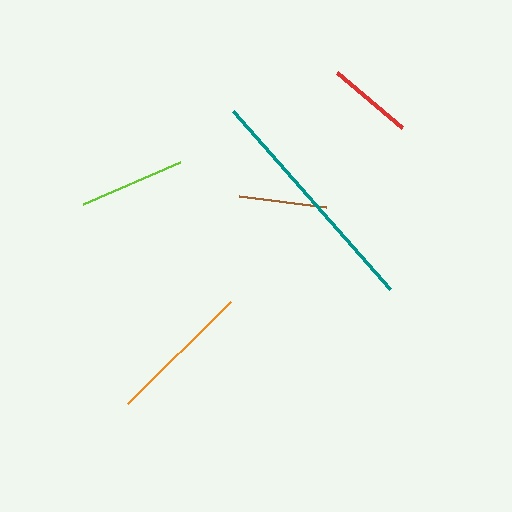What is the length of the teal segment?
The teal segment is approximately 237 pixels long.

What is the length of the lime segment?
The lime segment is approximately 106 pixels long.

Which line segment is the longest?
The teal line is the longest at approximately 237 pixels.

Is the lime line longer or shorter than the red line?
The lime line is longer than the red line.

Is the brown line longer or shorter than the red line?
The brown line is longer than the red line.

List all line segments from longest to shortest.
From longest to shortest: teal, orange, lime, brown, red.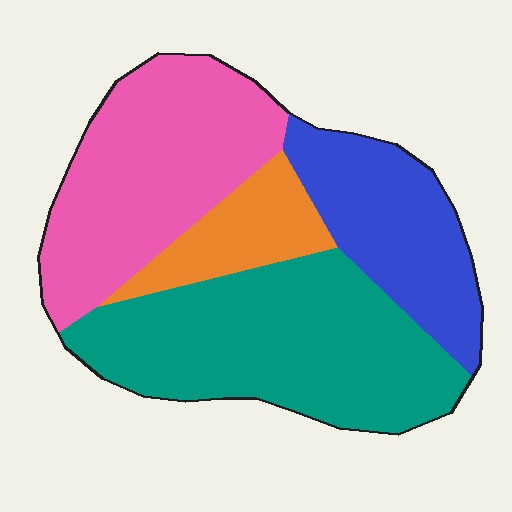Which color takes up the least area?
Orange, at roughly 10%.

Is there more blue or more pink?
Pink.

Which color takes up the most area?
Teal, at roughly 40%.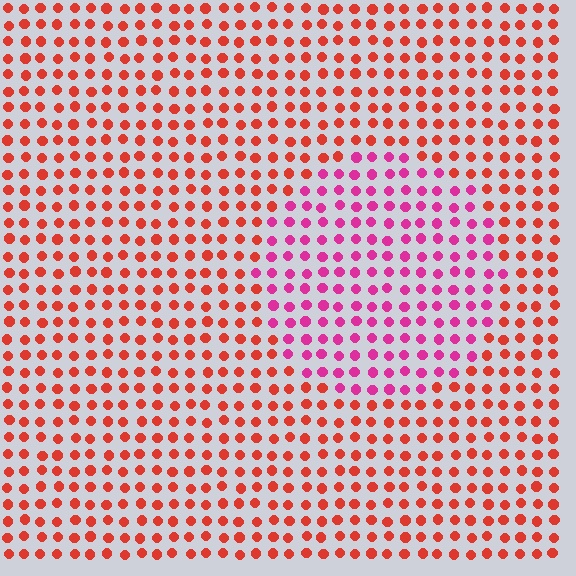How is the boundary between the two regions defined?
The boundary is defined purely by a slight shift in hue (about 42 degrees). Spacing, size, and orientation are identical on both sides.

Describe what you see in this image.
The image is filled with small red elements in a uniform arrangement. A circle-shaped region is visible where the elements are tinted to a slightly different hue, forming a subtle color boundary.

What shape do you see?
I see a circle.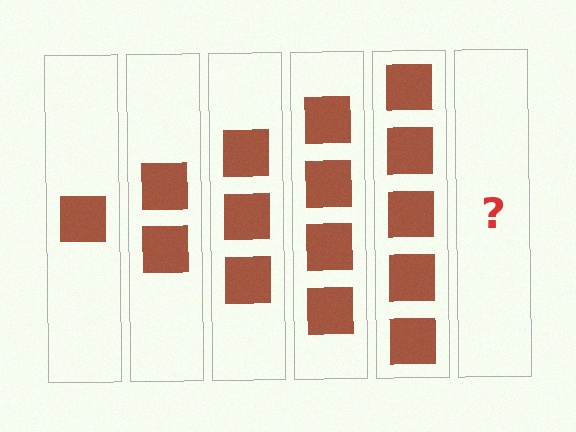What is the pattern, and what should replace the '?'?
The pattern is that each step adds one more square. The '?' should be 6 squares.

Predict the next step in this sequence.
The next step is 6 squares.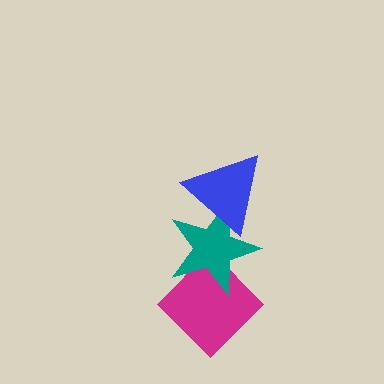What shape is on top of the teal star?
The blue triangle is on top of the teal star.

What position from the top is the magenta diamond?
The magenta diamond is 3rd from the top.